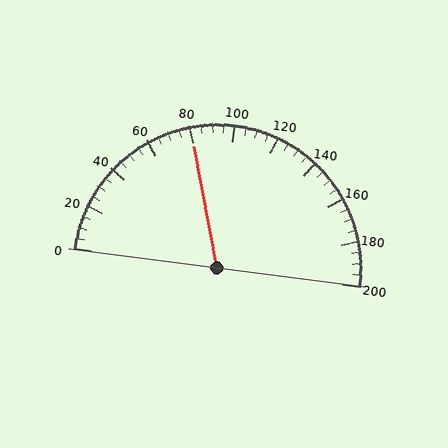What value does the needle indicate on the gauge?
The needle indicates approximately 80.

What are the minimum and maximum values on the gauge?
The gauge ranges from 0 to 200.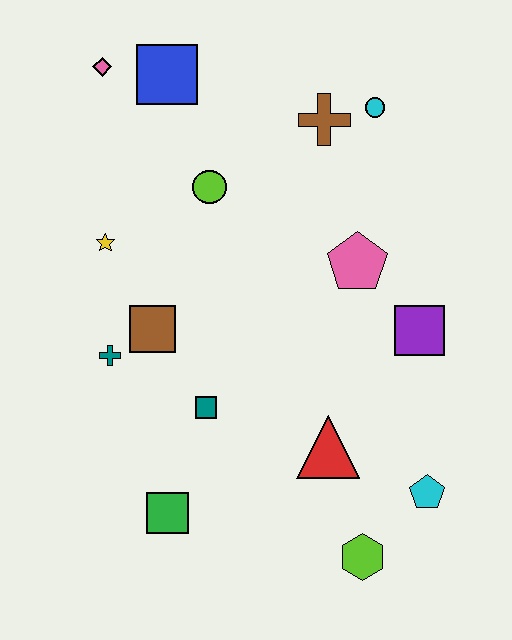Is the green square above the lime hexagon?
Yes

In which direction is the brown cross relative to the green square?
The brown cross is above the green square.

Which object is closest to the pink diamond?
The blue square is closest to the pink diamond.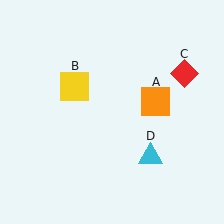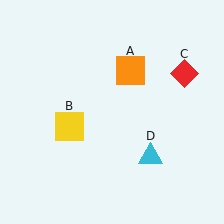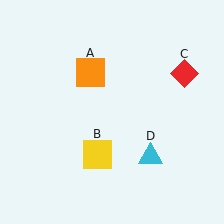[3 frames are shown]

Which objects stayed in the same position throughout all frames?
Red diamond (object C) and cyan triangle (object D) remained stationary.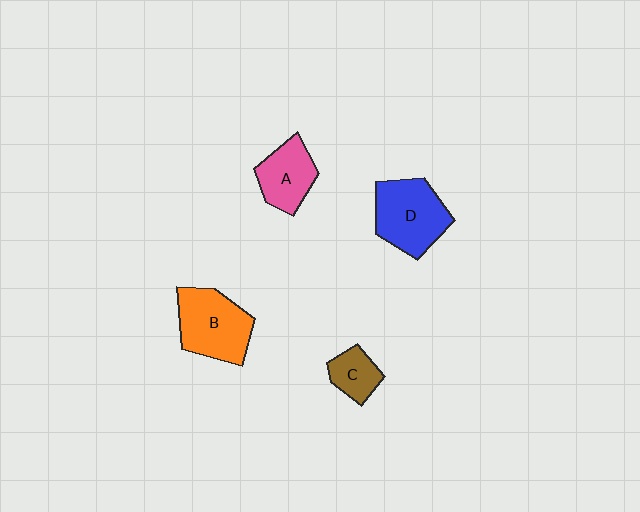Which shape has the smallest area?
Shape C (brown).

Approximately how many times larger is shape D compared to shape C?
Approximately 2.2 times.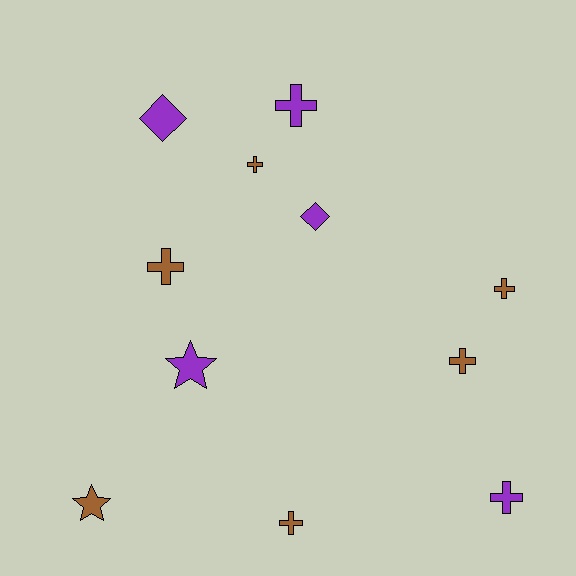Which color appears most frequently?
Brown, with 6 objects.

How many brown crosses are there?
There are 5 brown crosses.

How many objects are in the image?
There are 11 objects.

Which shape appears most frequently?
Cross, with 7 objects.